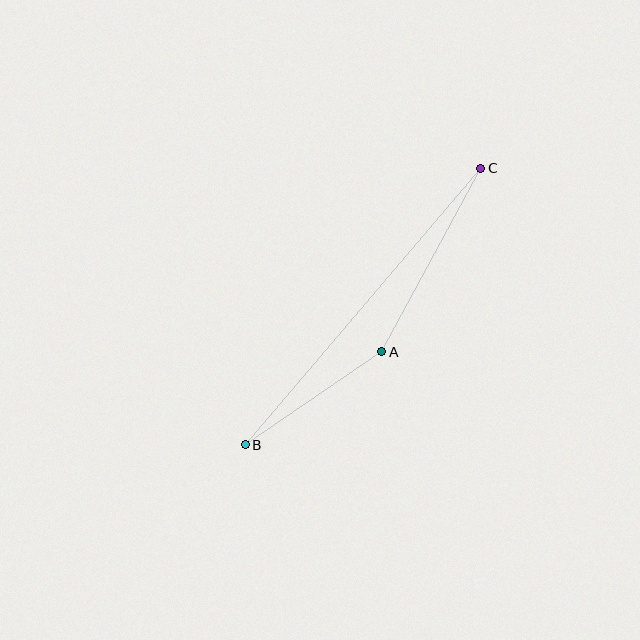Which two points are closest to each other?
Points A and B are closest to each other.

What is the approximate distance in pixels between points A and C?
The distance between A and C is approximately 209 pixels.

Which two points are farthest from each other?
Points B and C are farthest from each other.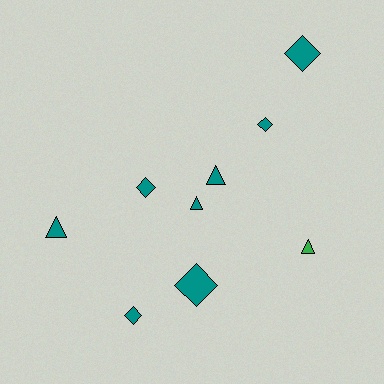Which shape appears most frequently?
Diamond, with 5 objects.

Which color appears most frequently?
Teal, with 8 objects.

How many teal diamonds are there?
There are 5 teal diamonds.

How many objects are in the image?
There are 9 objects.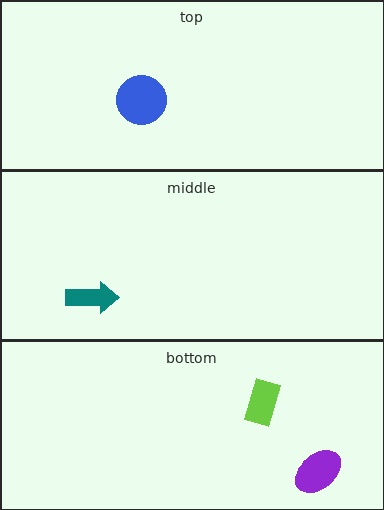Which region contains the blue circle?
The top region.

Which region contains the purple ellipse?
The bottom region.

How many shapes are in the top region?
1.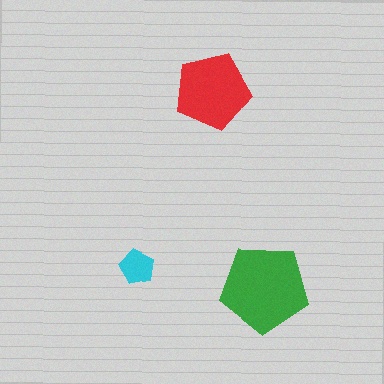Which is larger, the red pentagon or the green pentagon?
The green one.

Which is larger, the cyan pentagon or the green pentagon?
The green one.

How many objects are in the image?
There are 3 objects in the image.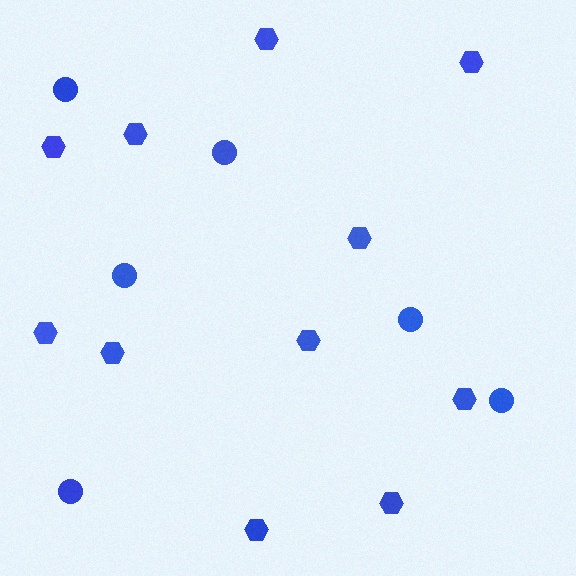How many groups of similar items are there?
There are 2 groups: one group of circles (6) and one group of hexagons (11).